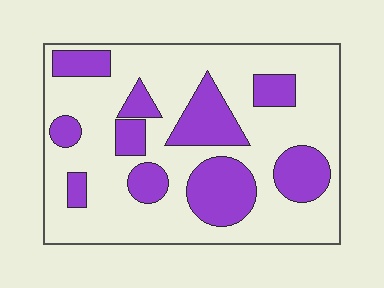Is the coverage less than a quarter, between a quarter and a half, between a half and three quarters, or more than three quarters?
Between a quarter and a half.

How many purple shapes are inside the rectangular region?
10.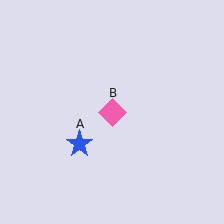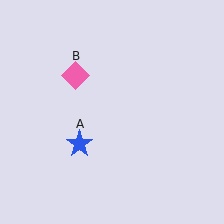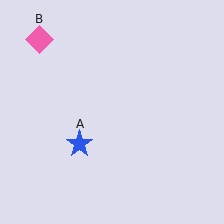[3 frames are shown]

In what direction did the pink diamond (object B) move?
The pink diamond (object B) moved up and to the left.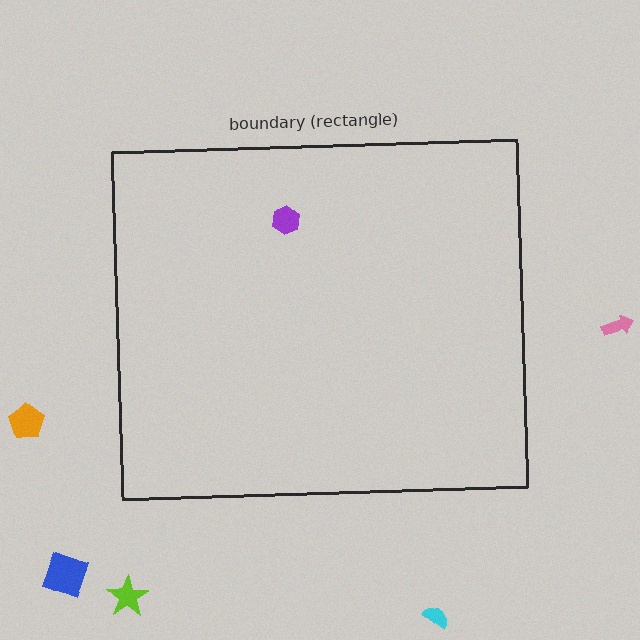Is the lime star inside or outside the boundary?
Outside.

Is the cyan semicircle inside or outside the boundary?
Outside.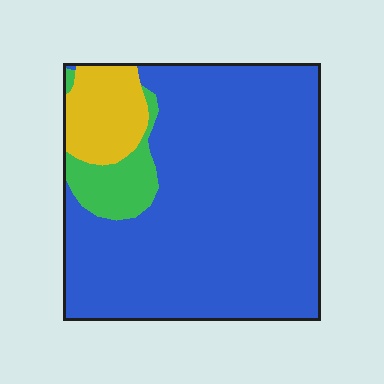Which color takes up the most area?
Blue, at roughly 80%.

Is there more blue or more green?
Blue.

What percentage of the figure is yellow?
Yellow covers around 10% of the figure.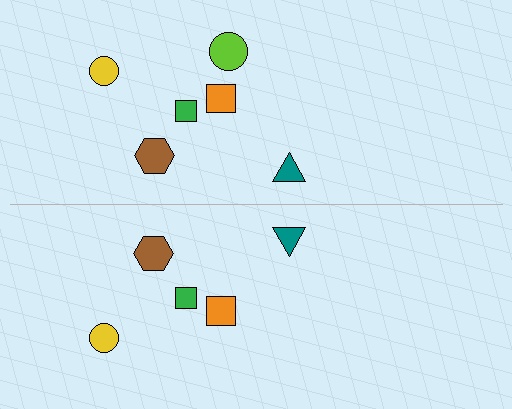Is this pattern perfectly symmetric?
No, the pattern is not perfectly symmetric. A lime circle is missing from the bottom side.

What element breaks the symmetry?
A lime circle is missing from the bottom side.